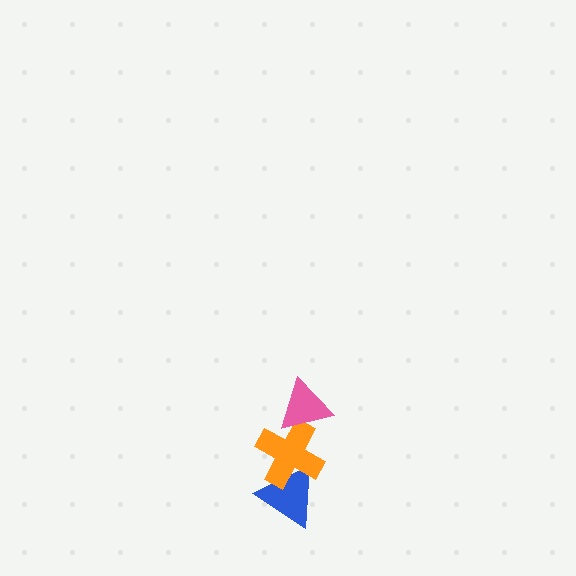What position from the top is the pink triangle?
The pink triangle is 1st from the top.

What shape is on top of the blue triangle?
The orange cross is on top of the blue triangle.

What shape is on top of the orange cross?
The pink triangle is on top of the orange cross.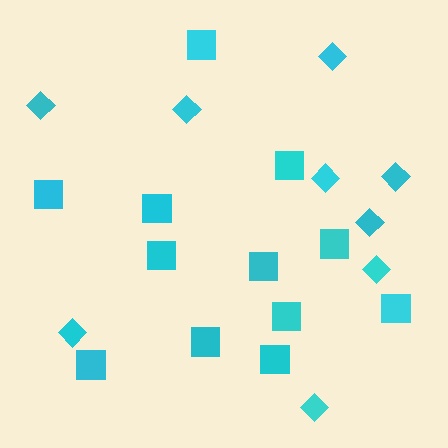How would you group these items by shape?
There are 2 groups: one group of diamonds (9) and one group of squares (12).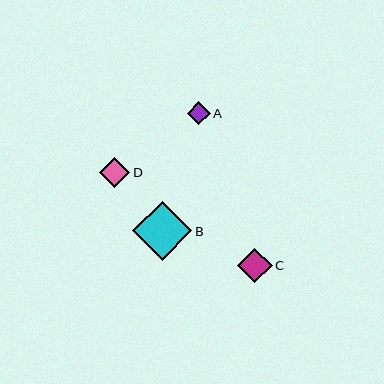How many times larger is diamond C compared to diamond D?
Diamond C is approximately 1.1 times the size of diamond D.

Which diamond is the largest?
Diamond B is the largest with a size of approximately 59 pixels.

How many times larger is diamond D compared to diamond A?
Diamond D is approximately 1.3 times the size of diamond A.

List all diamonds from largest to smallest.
From largest to smallest: B, C, D, A.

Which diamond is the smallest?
Diamond A is the smallest with a size of approximately 23 pixels.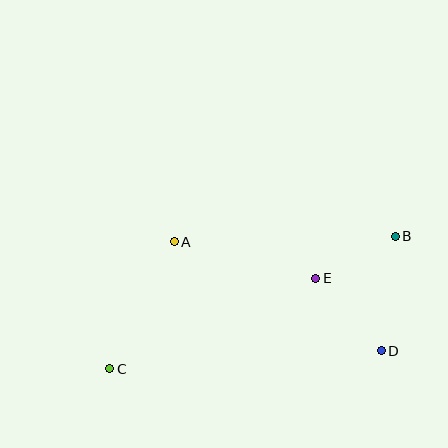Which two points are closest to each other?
Points B and E are closest to each other.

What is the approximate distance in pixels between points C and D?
The distance between C and D is approximately 272 pixels.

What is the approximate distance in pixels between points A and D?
The distance between A and D is approximately 234 pixels.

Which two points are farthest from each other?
Points B and C are farthest from each other.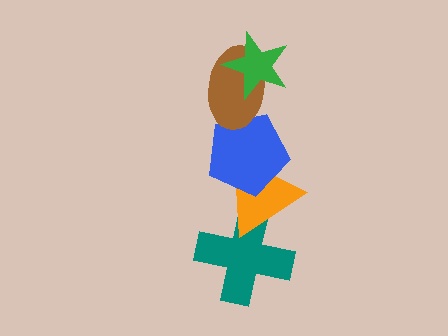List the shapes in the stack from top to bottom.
From top to bottom: the green star, the brown ellipse, the blue pentagon, the orange triangle, the teal cross.